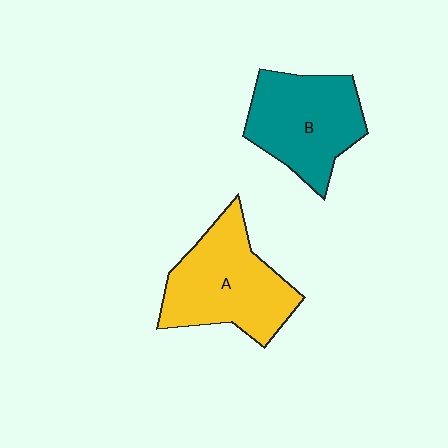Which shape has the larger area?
Shape A (yellow).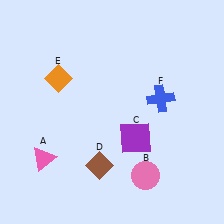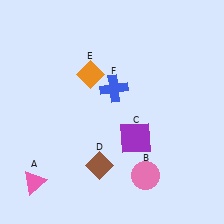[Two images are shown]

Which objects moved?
The objects that moved are: the pink triangle (A), the orange diamond (E), the blue cross (F).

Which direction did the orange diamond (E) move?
The orange diamond (E) moved right.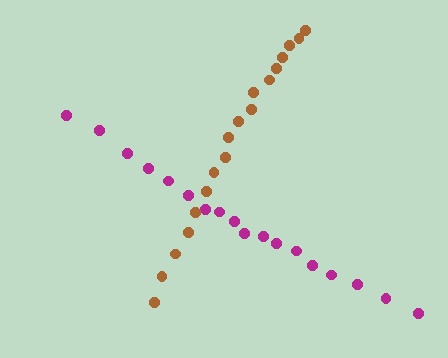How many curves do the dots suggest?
There are 2 distinct paths.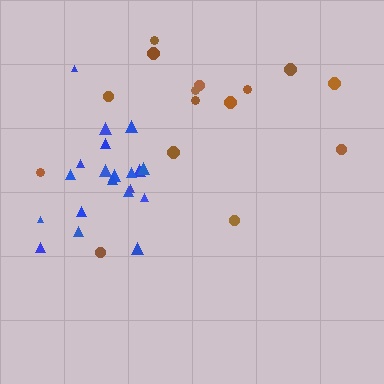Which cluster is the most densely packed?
Blue.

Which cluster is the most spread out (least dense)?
Brown.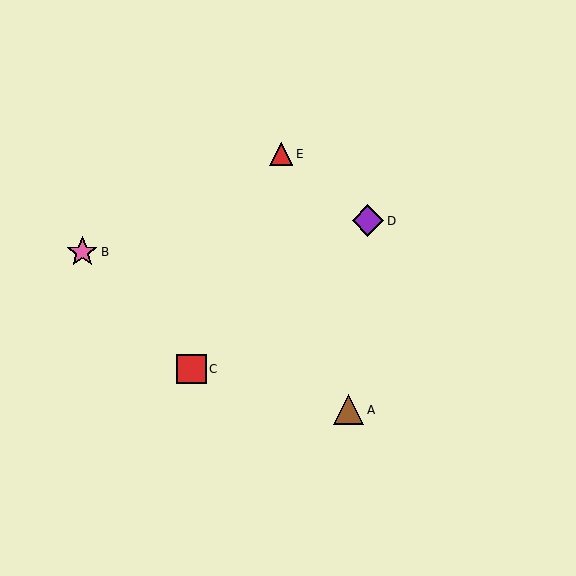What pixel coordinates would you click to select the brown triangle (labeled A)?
Click at (349, 410) to select the brown triangle A.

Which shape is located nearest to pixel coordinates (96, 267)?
The pink star (labeled B) at (82, 252) is nearest to that location.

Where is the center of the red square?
The center of the red square is at (192, 369).